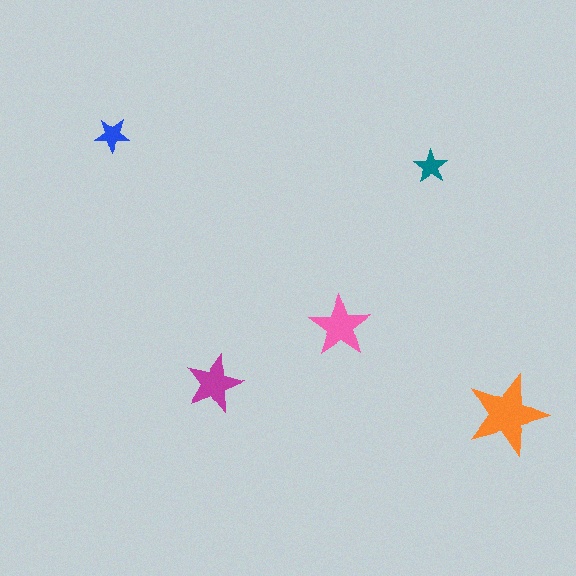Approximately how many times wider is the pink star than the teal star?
About 2 times wider.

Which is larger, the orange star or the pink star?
The orange one.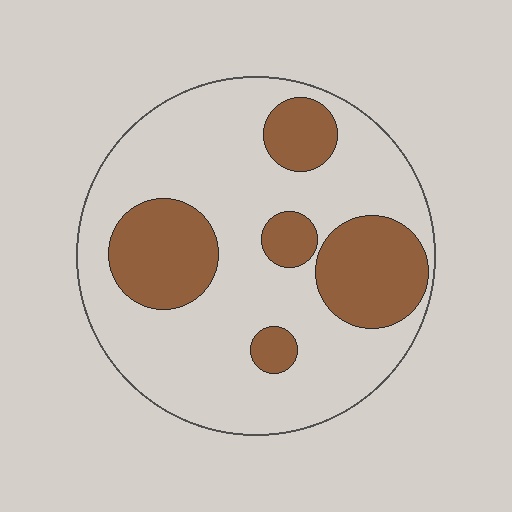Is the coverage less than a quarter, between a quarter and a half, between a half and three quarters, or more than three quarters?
Between a quarter and a half.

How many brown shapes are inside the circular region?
5.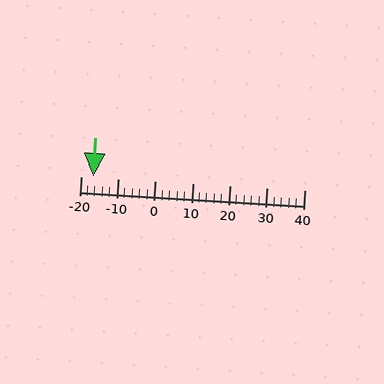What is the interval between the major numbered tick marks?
The major tick marks are spaced 10 units apart.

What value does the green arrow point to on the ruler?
The green arrow points to approximately -17.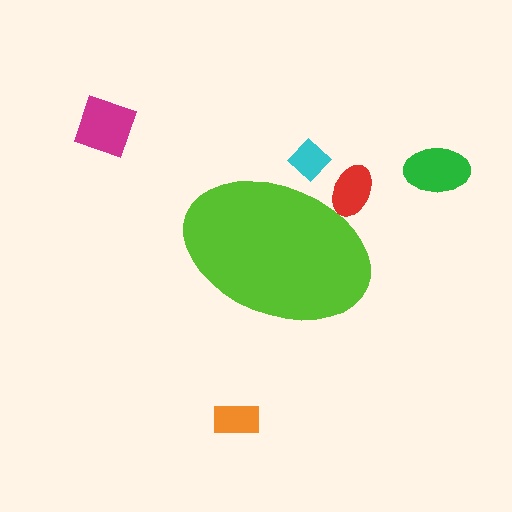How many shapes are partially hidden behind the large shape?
2 shapes are partially hidden.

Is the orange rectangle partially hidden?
No, the orange rectangle is fully visible.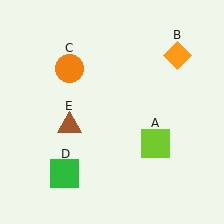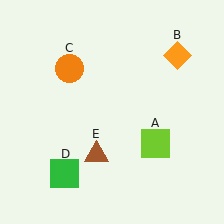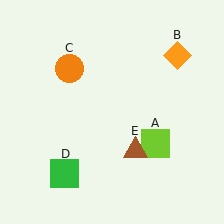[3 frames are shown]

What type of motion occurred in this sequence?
The brown triangle (object E) rotated counterclockwise around the center of the scene.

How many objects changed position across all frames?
1 object changed position: brown triangle (object E).